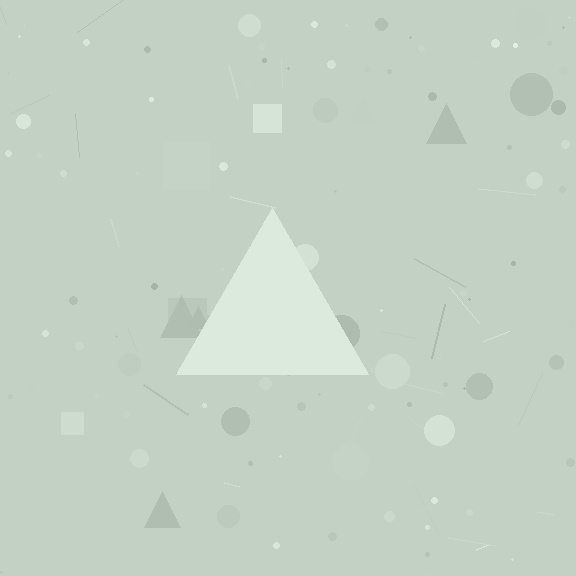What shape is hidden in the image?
A triangle is hidden in the image.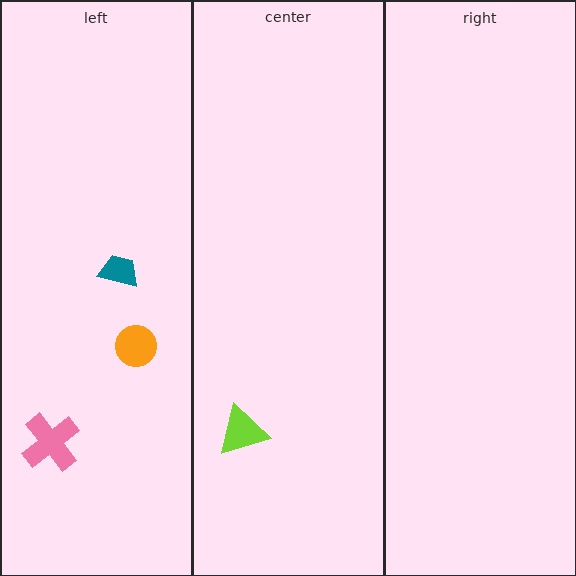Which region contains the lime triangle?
The center region.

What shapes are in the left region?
The teal trapezoid, the orange circle, the pink cross.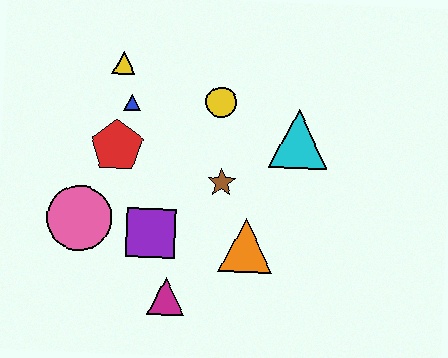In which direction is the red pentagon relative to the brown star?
The red pentagon is to the left of the brown star.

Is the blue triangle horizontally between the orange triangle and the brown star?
No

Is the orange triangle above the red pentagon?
No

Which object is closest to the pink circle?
The purple square is closest to the pink circle.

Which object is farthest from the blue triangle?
The magenta triangle is farthest from the blue triangle.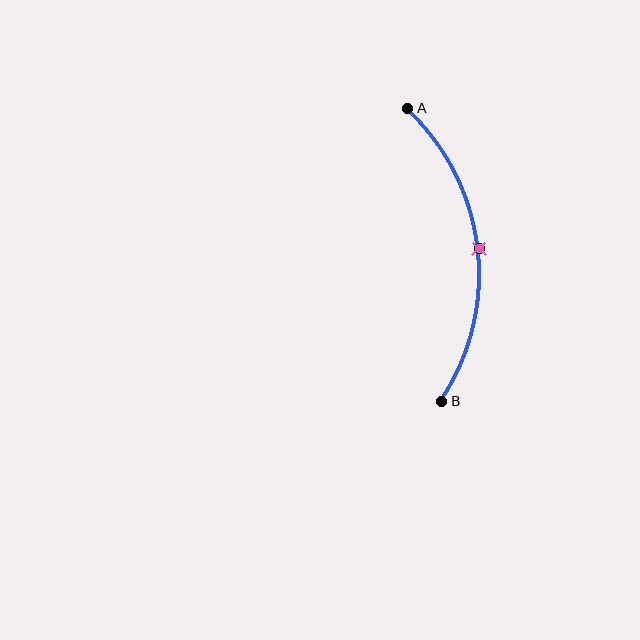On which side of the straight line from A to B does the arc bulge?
The arc bulges to the right of the straight line connecting A and B.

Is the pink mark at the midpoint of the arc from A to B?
Yes. The pink mark lies on the arc at equal arc-length from both A and B — it is the arc midpoint.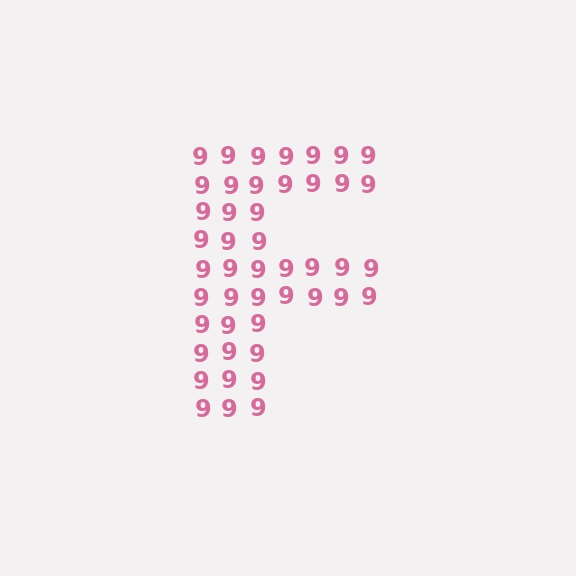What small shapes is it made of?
It is made of small digit 9's.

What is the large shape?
The large shape is the letter F.